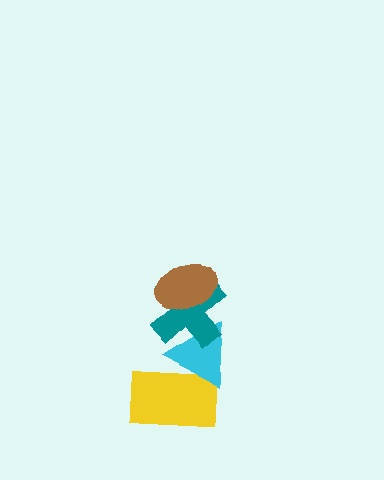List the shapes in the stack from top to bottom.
From top to bottom: the brown ellipse, the teal cross, the cyan triangle, the yellow rectangle.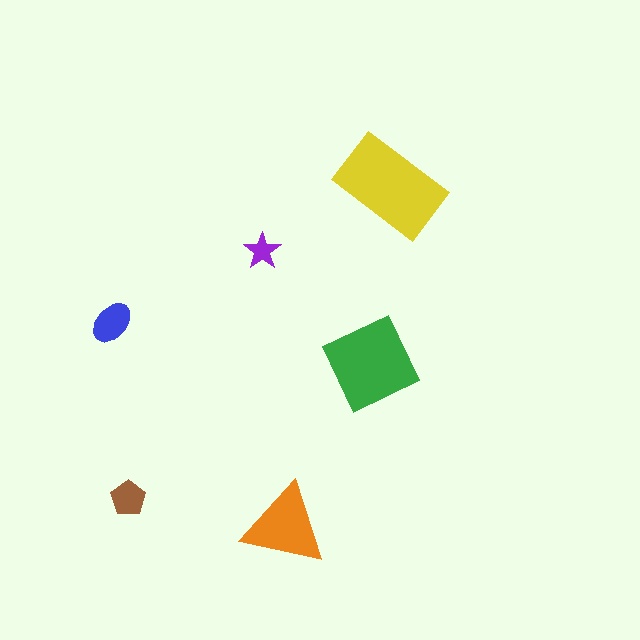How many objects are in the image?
There are 6 objects in the image.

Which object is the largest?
The yellow rectangle.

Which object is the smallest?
The purple star.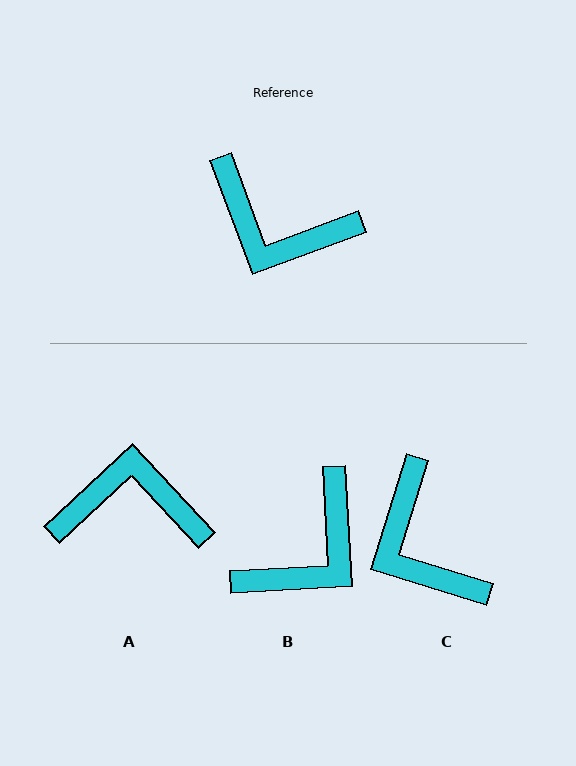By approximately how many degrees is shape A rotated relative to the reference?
Approximately 157 degrees clockwise.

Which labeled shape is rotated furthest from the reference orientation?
A, about 157 degrees away.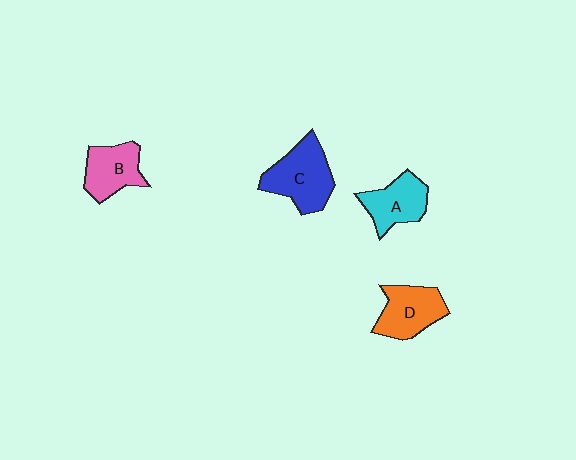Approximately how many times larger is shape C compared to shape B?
Approximately 1.3 times.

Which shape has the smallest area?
Shape B (pink).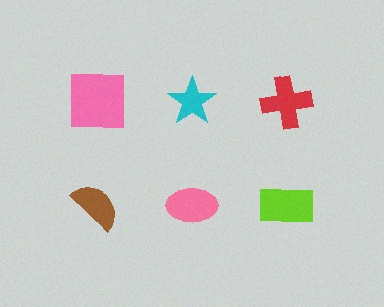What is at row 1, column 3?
A red cross.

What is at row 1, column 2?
A cyan star.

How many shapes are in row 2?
3 shapes.